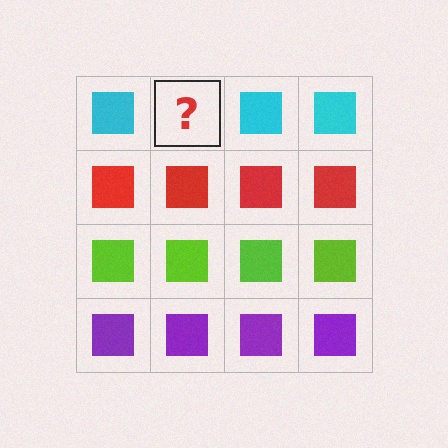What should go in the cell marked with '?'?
The missing cell should contain a cyan square.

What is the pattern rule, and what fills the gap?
The rule is that each row has a consistent color. The gap should be filled with a cyan square.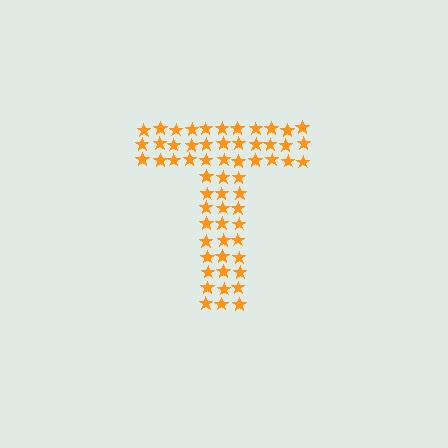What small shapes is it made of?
It is made of small stars.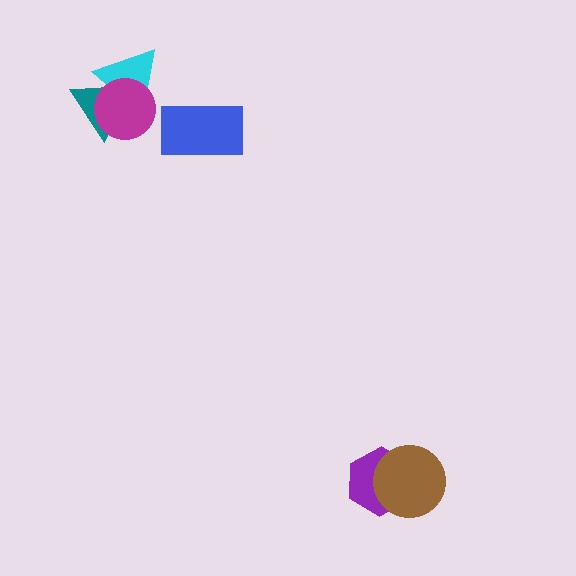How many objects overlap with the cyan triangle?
2 objects overlap with the cyan triangle.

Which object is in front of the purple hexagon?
The brown circle is in front of the purple hexagon.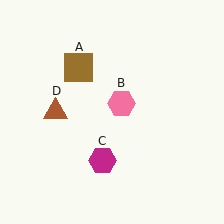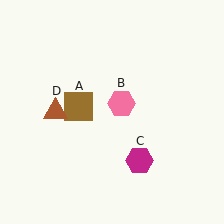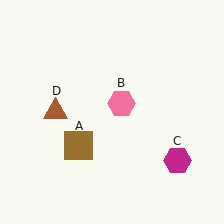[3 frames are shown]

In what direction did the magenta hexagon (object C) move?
The magenta hexagon (object C) moved right.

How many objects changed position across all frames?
2 objects changed position: brown square (object A), magenta hexagon (object C).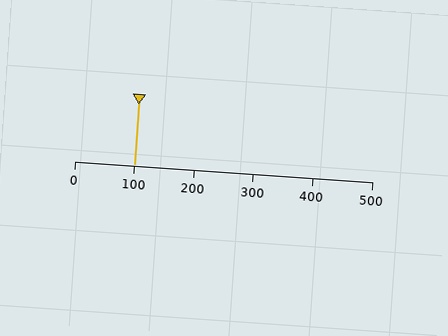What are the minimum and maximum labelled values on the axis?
The axis runs from 0 to 500.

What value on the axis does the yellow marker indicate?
The marker indicates approximately 100.